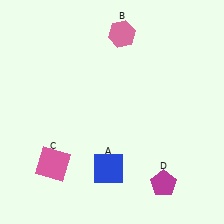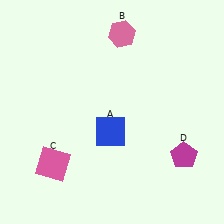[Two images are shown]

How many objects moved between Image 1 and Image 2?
2 objects moved between the two images.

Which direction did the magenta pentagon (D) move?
The magenta pentagon (D) moved up.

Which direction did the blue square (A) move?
The blue square (A) moved up.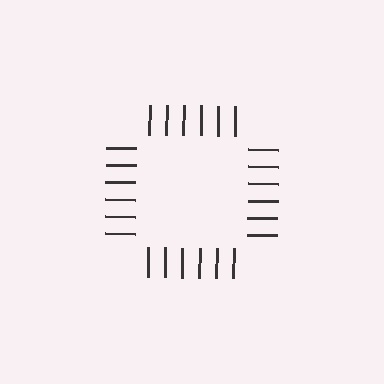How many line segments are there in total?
24 — 6 along each of the 4 edges.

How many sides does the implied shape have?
4 sides — the line-ends trace a square.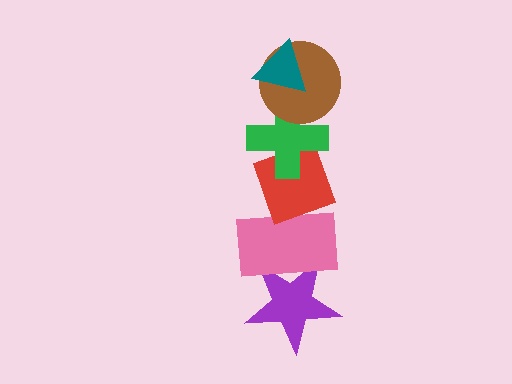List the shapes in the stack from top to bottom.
From top to bottom: the teal triangle, the brown circle, the green cross, the red diamond, the pink rectangle, the purple star.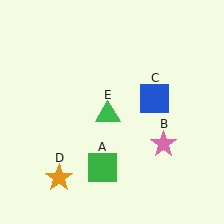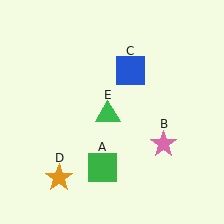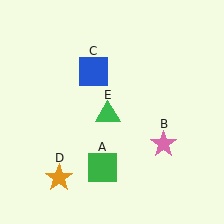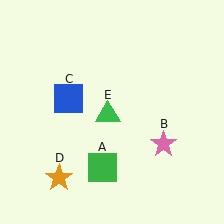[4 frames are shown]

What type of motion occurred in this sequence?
The blue square (object C) rotated counterclockwise around the center of the scene.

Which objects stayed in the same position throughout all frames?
Green square (object A) and pink star (object B) and orange star (object D) and green triangle (object E) remained stationary.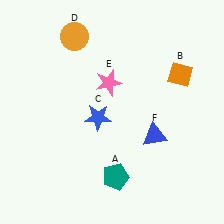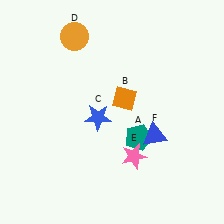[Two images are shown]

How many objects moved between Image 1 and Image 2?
3 objects moved between the two images.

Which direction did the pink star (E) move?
The pink star (E) moved down.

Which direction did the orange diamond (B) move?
The orange diamond (B) moved left.